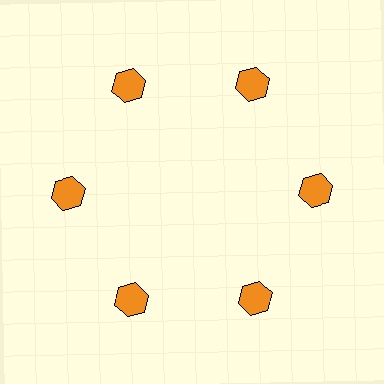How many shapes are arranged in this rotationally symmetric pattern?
There are 6 shapes, arranged in 6 groups of 1.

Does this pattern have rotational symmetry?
Yes, this pattern has 6-fold rotational symmetry. It looks the same after rotating 60 degrees around the center.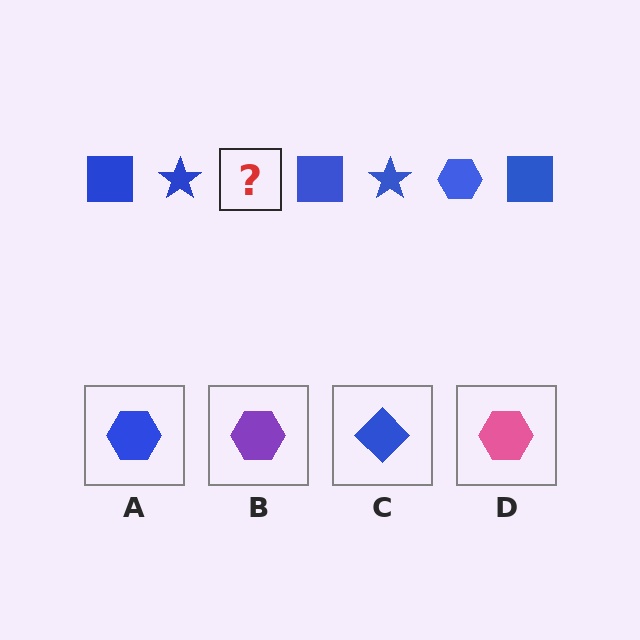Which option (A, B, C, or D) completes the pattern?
A.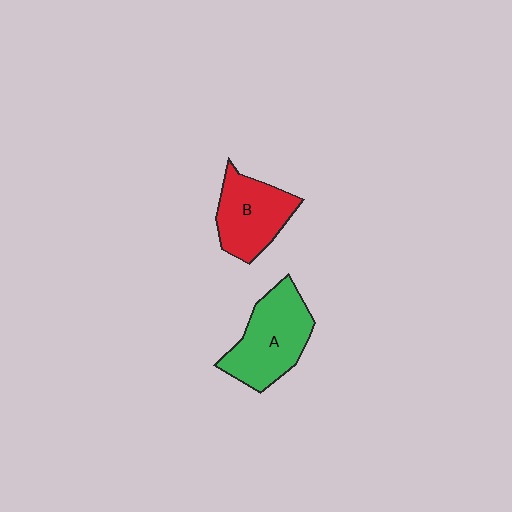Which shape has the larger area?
Shape A (green).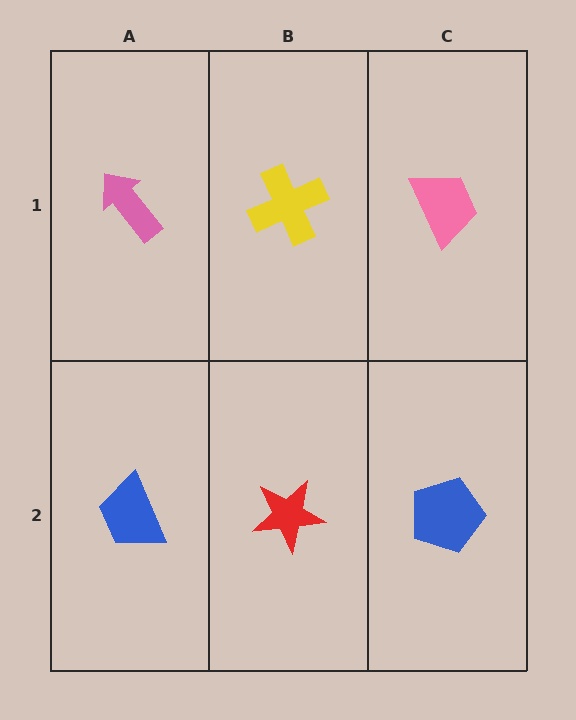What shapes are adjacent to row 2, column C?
A pink trapezoid (row 1, column C), a red star (row 2, column B).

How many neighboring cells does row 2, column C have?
2.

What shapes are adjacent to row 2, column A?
A pink arrow (row 1, column A), a red star (row 2, column B).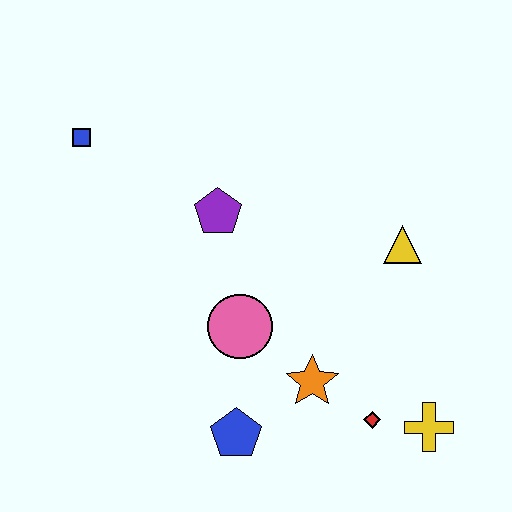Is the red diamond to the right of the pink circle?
Yes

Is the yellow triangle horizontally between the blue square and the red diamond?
No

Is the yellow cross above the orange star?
No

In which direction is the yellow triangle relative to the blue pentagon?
The yellow triangle is above the blue pentagon.